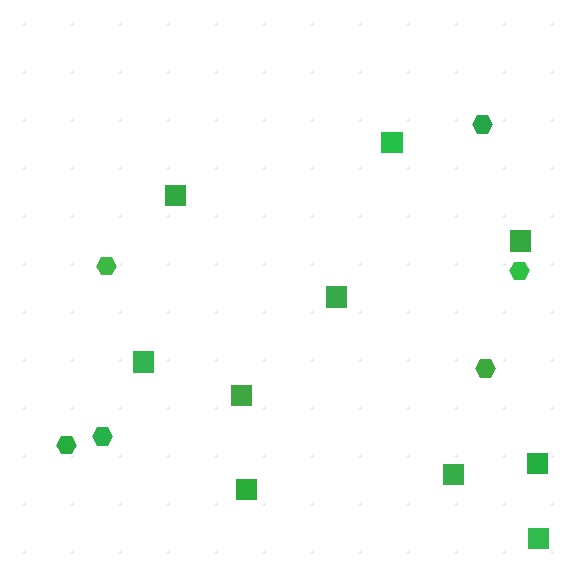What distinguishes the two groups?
There are 2 groups: one group of squares (10) and one group of hexagons (6).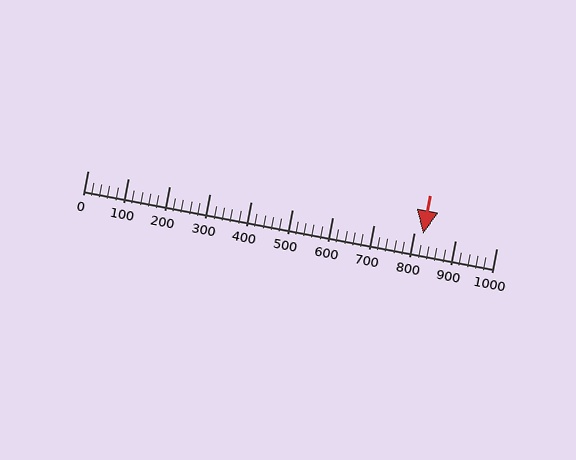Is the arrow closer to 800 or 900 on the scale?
The arrow is closer to 800.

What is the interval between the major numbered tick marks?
The major tick marks are spaced 100 units apart.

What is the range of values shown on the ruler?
The ruler shows values from 0 to 1000.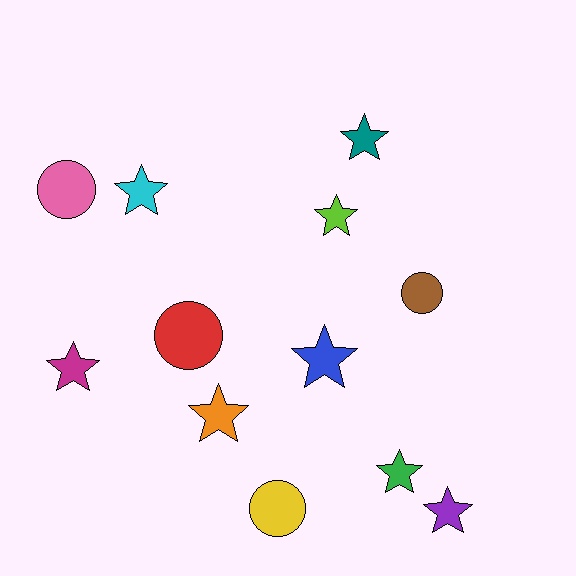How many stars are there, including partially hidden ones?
There are 8 stars.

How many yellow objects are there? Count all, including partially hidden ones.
There is 1 yellow object.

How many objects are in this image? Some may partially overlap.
There are 12 objects.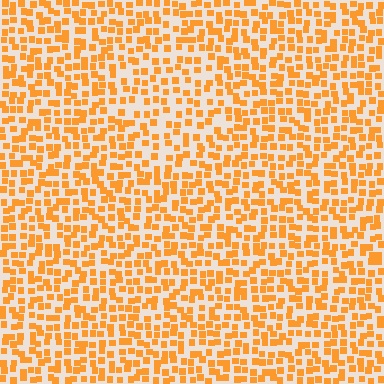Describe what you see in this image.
The image contains small orange elements arranged at two different densities. A diamond-shaped region is visible where the elements are less densely packed than the surrounding area.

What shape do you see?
I see a diamond.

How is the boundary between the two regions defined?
The boundary is defined by a change in element density (approximately 1.5x ratio). All elements are the same color, size, and shape.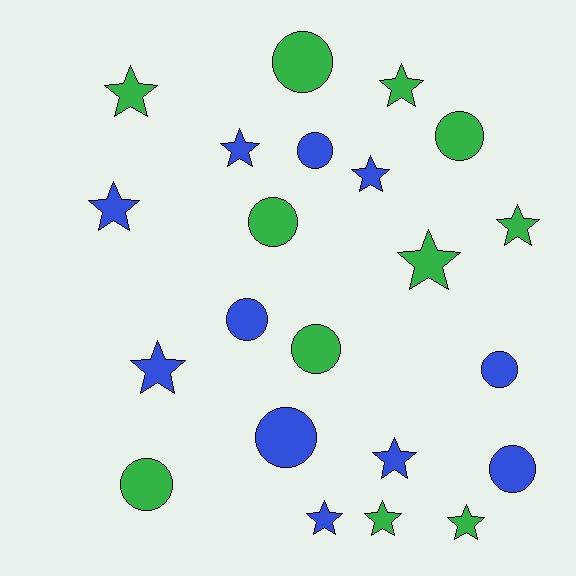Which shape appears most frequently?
Star, with 12 objects.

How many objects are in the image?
There are 22 objects.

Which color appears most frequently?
Blue, with 11 objects.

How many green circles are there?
There are 5 green circles.